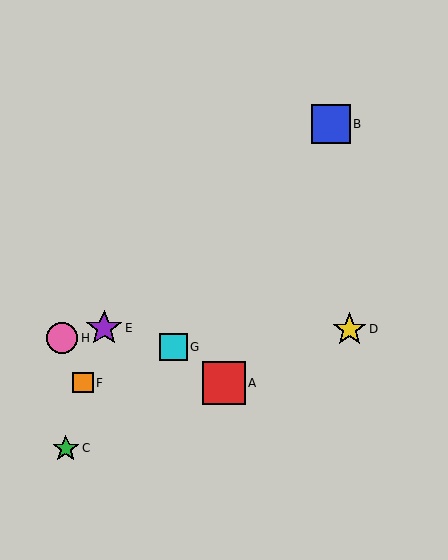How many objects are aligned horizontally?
2 objects (A, F) are aligned horizontally.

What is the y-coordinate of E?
Object E is at y≈328.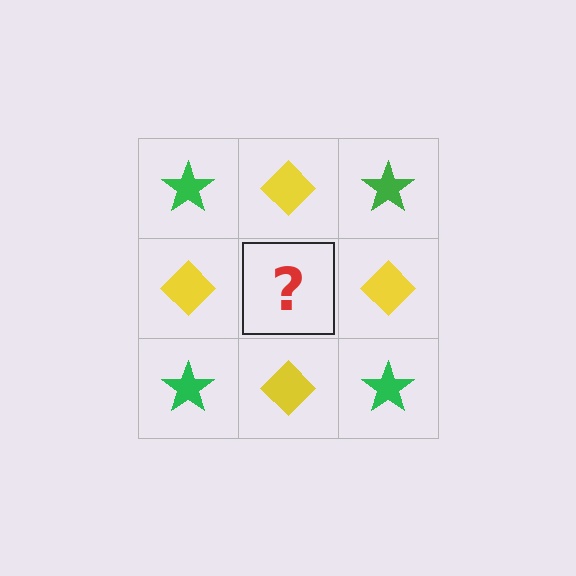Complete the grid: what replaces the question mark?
The question mark should be replaced with a green star.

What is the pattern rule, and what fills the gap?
The rule is that it alternates green star and yellow diamond in a checkerboard pattern. The gap should be filled with a green star.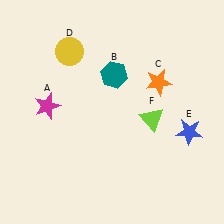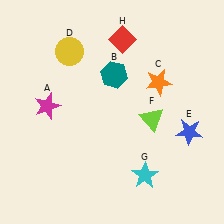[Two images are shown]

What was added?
A cyan star (G), a red diamond (H) were added in Image 2.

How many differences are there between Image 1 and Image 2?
There are 2 differences between the two images.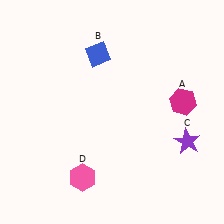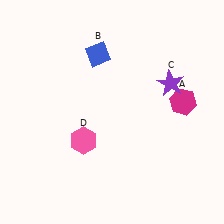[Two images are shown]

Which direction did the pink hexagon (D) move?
The pink hexagon (D) moved up.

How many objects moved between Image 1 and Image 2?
2 objects moved between the two images.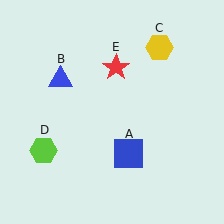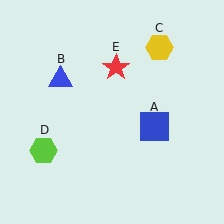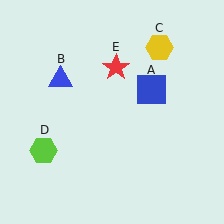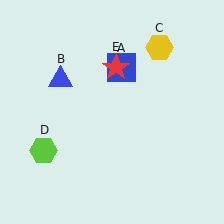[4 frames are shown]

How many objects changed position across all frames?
1 object changed position: blue square (object A).